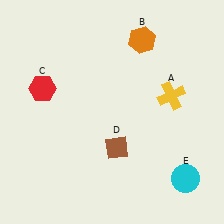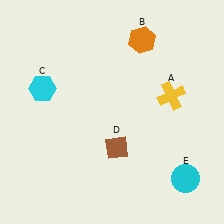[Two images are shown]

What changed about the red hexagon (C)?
In Image 1, C is red. In Image 2, it changed to cyan.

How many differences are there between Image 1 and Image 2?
There is 1 difference between the two images.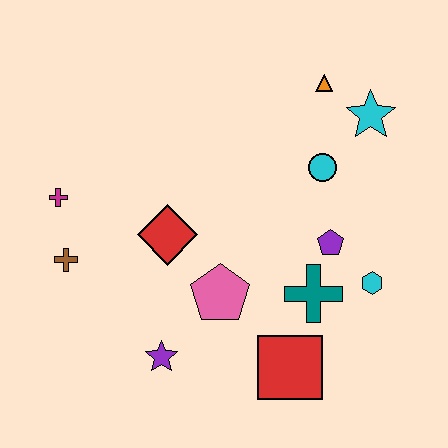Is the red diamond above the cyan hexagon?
Yes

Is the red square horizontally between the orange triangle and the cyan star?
No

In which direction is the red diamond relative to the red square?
The red diamond is above the red square.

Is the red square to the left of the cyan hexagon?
Yes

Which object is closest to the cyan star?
The orange triangle is closest to the cyan star.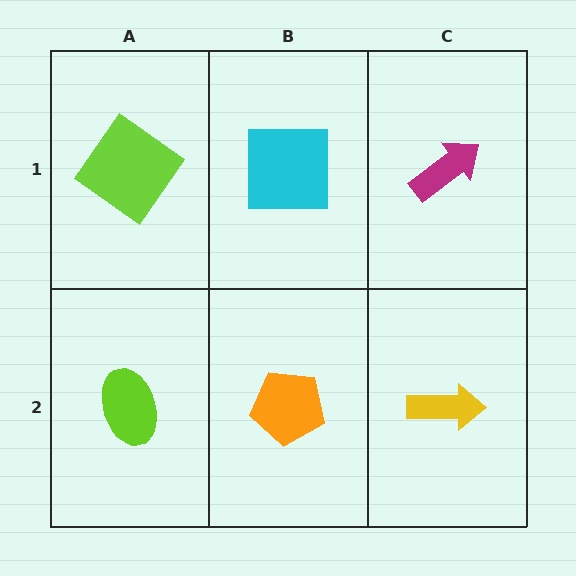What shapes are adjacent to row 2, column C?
A magenta arrow (row 1, column C), an orange pentagon (row 2, column B).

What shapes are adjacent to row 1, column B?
An orange pentagon (row 2, column B), a lime diamond (row 1, column A), a magenta arrow (row 1, column C).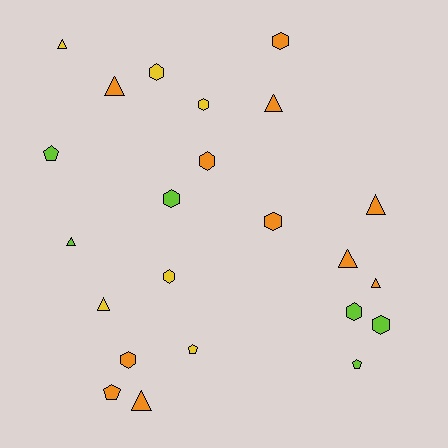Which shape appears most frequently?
Hexagon, with 10 objects.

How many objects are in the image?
There are 23 objects.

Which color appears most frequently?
Orange, with 11 objects.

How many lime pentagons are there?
There are 2 lime pentagons.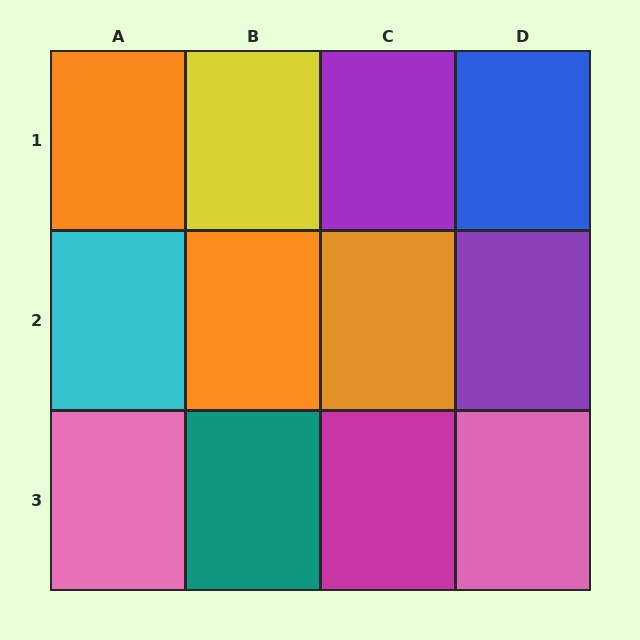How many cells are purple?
2 cells are purple.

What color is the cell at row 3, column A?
Pink.